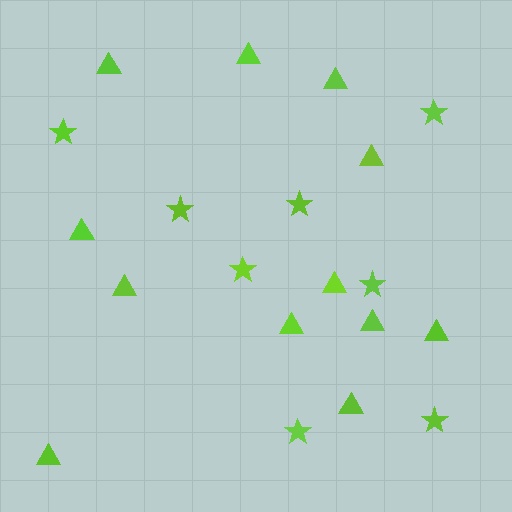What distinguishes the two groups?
There are 2 groups: one group of triangles (12) and one group of stars (8).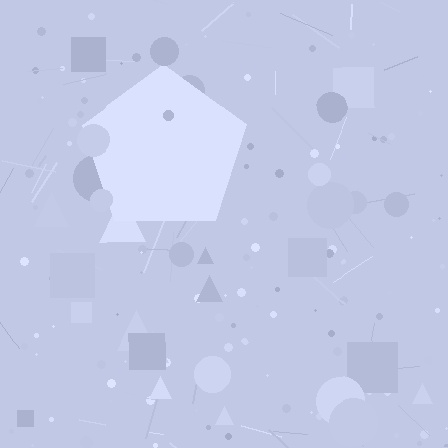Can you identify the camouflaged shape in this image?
The camouflaged shape is a pentagon.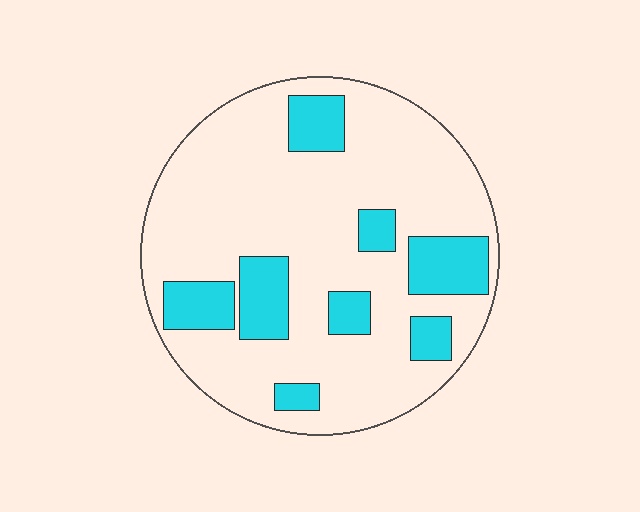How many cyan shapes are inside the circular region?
8.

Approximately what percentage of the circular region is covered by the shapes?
Approximately 20%.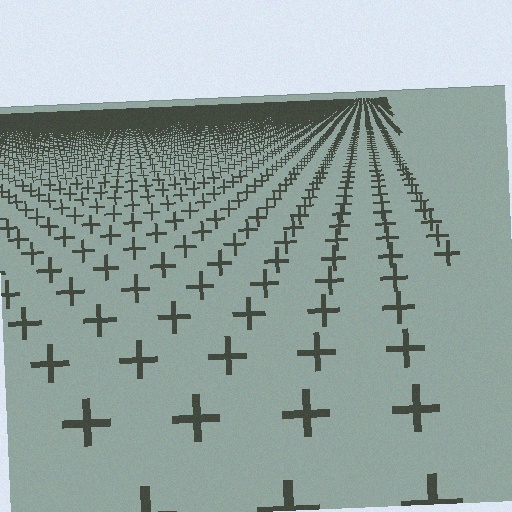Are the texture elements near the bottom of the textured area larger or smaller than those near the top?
Larger. Near the bottom, elements are closer to the viewer and appear at a bigger on-screen size.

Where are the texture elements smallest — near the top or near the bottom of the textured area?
Near the top.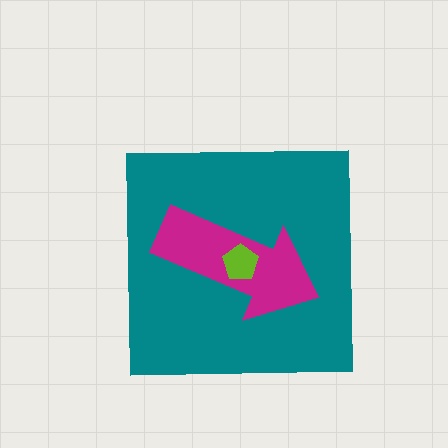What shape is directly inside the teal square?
The magenta arrow.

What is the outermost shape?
The teal square.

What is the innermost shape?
The lime pentagon.